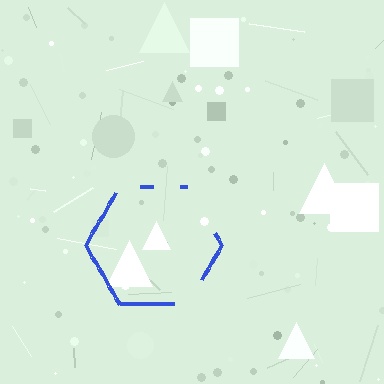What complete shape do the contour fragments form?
The contour fragments form a hexagon.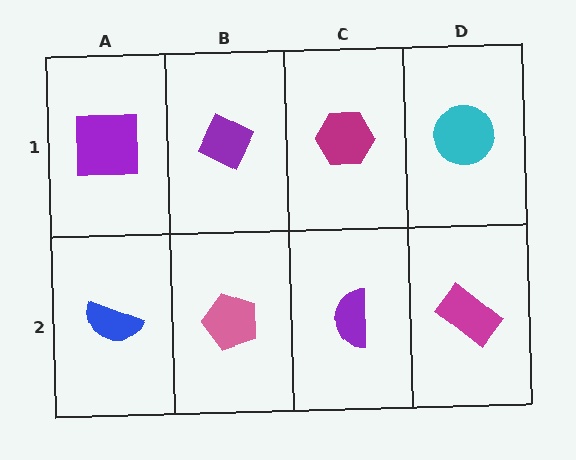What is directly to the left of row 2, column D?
A purple semicircle.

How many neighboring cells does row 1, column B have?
3.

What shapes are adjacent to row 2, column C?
A magenta hexagon (row 1, column C), a pink pentagon (row 2, column B), a magenta rectangle (row 2, column D).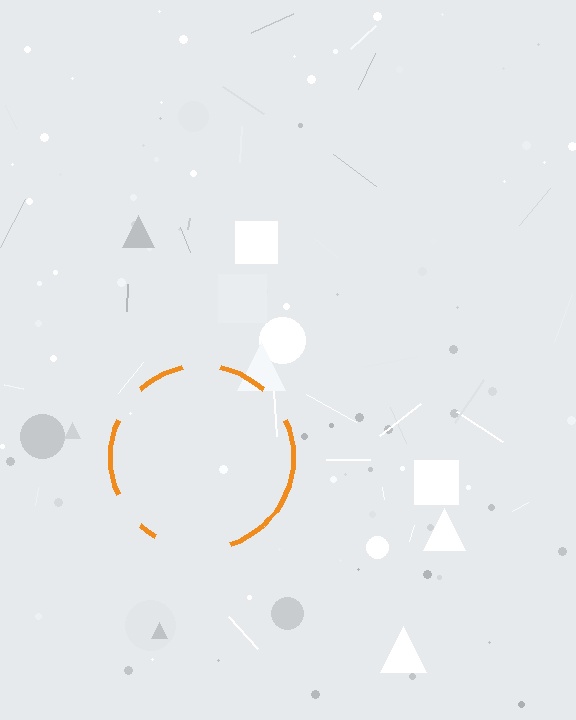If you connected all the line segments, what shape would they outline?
They would outline a circle.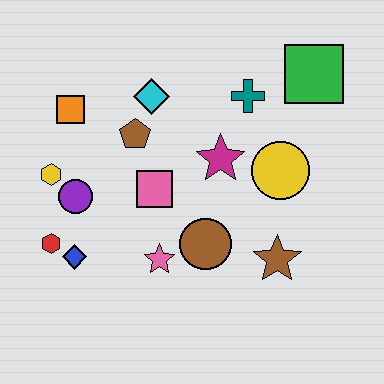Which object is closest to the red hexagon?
The blue diamond is closest to the red hexagon.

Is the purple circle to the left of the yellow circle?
Yes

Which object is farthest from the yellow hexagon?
The green square is farthest from the yellow hexagon.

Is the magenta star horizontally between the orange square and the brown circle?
No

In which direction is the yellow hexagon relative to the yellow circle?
The yellow hexagon is to the left of the yellow circle.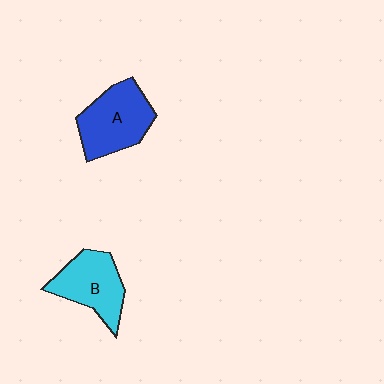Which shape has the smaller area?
Shape B (cyan).